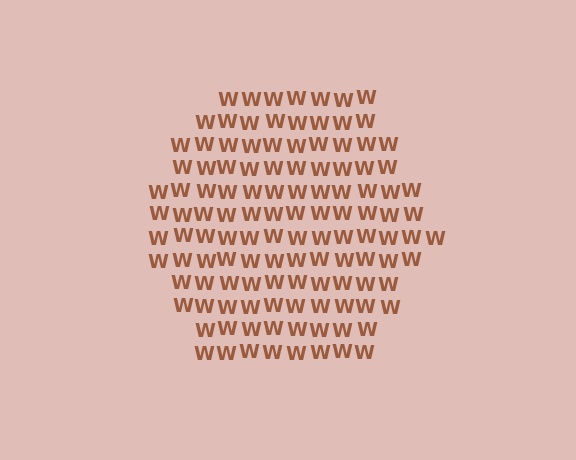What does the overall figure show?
The overall figure shows a hexagon.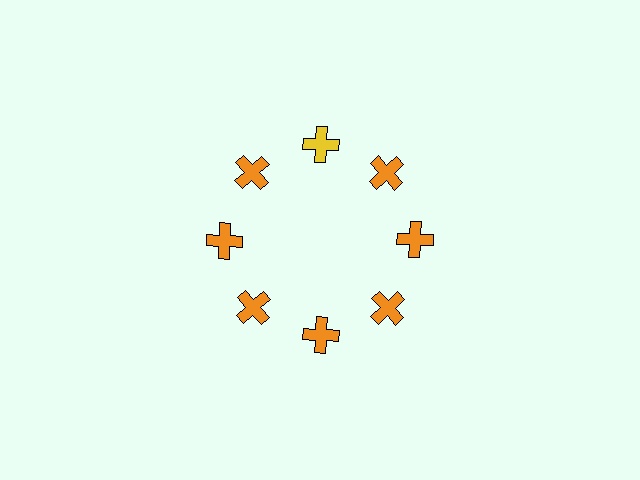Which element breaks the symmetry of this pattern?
The yellow cross at roughly the 12 o'clock position breaks the symmetry. All other shapes are orange crosses.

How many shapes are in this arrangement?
There are 8 shapes arranged in a ring pattern.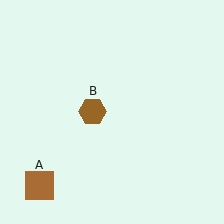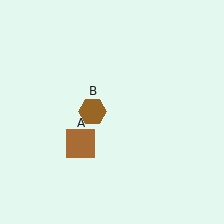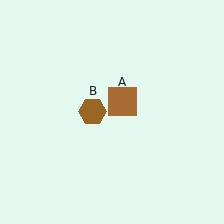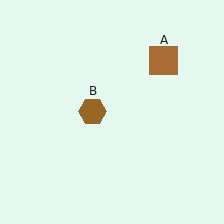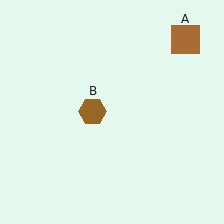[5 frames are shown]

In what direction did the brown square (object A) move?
The brown square (object A) moved up and to the right.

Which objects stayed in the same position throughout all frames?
Brown hexagon (object B) remained stationary.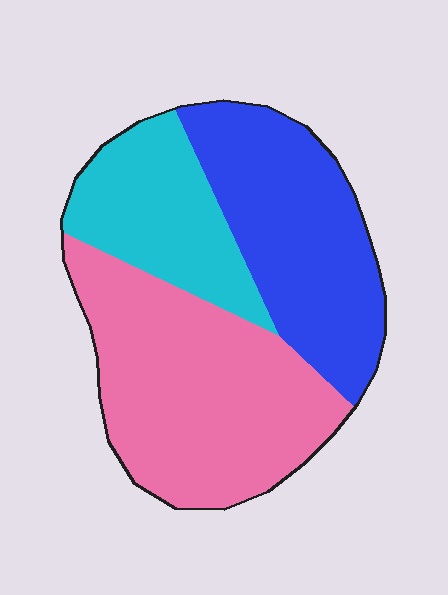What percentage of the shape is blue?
Blue covers roughly 35% of the shape.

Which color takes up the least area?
Cyan, at roughly 20%.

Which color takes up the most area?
Pink, at roughly 45%.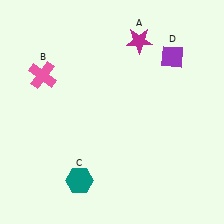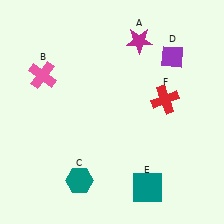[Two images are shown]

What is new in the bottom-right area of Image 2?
A teal square (E) was added in the bottom-right area of Image 2.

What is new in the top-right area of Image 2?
A red cross (F) was added in the top-right area of Image 2.